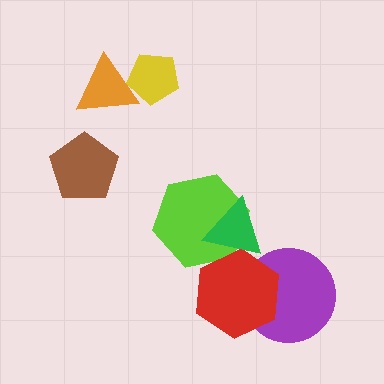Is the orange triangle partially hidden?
Yes, it is partially covered by another shape.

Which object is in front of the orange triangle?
The yellow pentagon is in front of the orange triangle.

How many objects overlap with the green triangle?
2 objects overlap with the green triangle.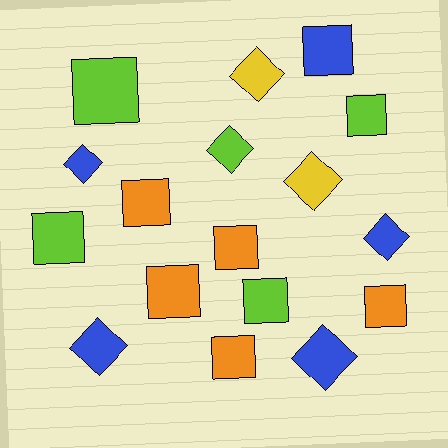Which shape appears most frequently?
Square, with 10 objects.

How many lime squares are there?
There are 4 lime squares.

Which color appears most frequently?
Orange, with 5 objects.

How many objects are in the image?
There are 17 objects.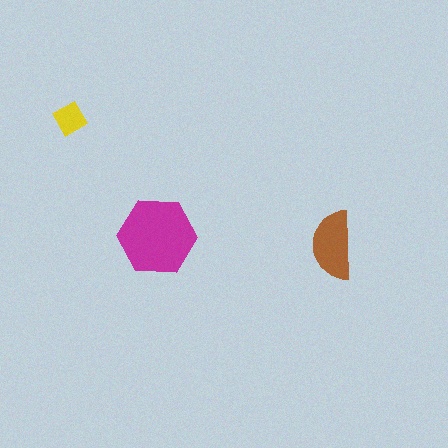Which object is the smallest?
The yellow diamond.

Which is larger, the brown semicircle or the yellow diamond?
The brown semicircle.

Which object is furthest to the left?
The yellow diamond is leftmost.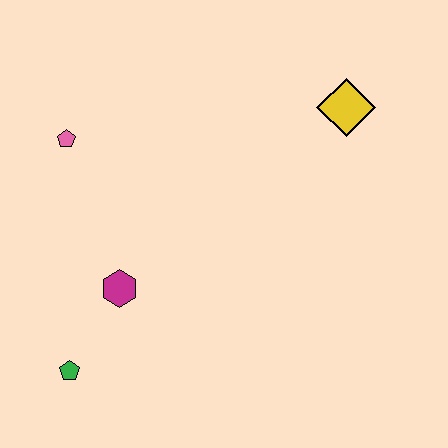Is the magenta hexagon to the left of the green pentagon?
No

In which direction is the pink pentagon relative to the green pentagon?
The pink pentagon is above the green pentagon.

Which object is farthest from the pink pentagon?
The yellow diamond is farthest from the pink pentagon.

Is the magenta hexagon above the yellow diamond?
No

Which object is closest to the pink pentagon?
The magenta hexagon is closest to the pink pentagon.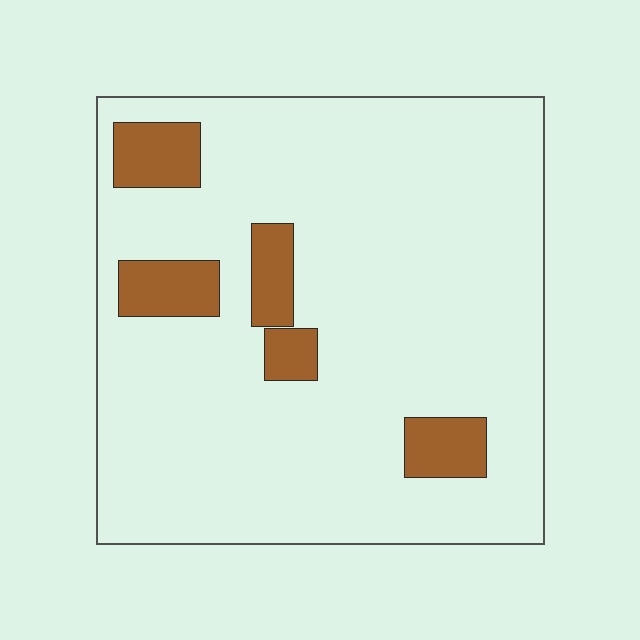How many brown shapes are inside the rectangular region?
5.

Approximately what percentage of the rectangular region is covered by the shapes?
Approximately 10%.